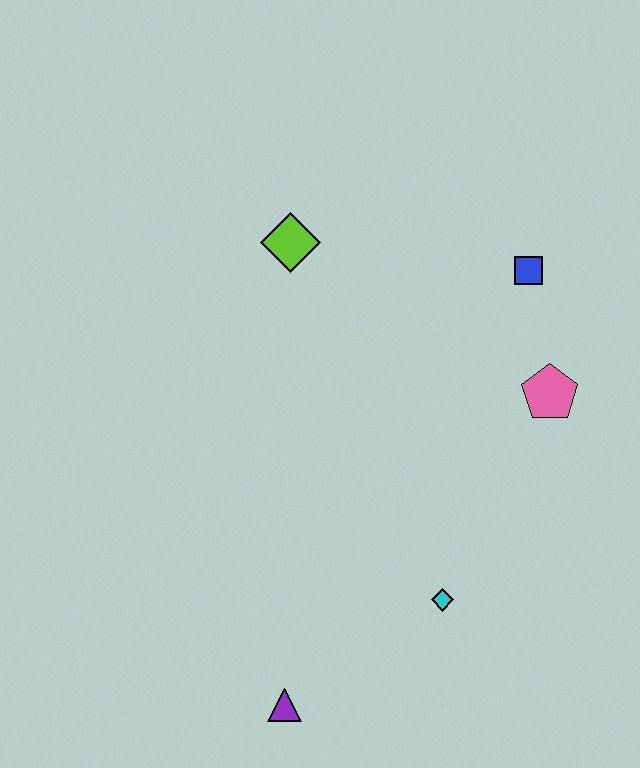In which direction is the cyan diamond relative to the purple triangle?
The cyan diamond is to the right of the purple triangle.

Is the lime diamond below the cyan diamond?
No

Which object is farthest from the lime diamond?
The purple triangle is farthest from the lime diamond.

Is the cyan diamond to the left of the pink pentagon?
Yes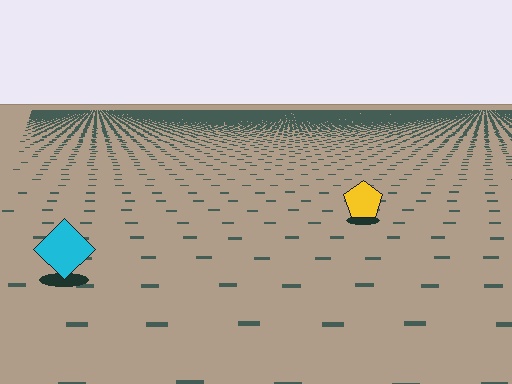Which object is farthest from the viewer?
The yellow pentagon is farthest from the viewer. It appears smaller and the ground texture around it is denser.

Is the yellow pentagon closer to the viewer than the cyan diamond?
No. The cyan diamond is closer — you can tell from the texture gradient: the ground texture is coarser near it.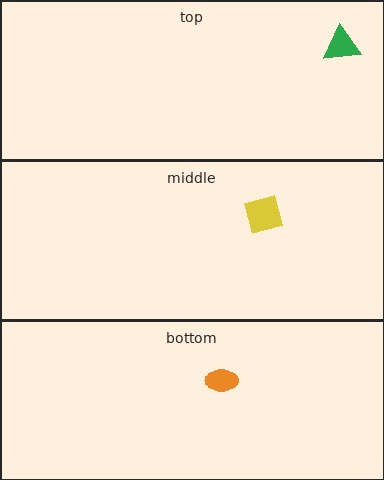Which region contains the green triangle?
The top region.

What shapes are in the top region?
The green triangle.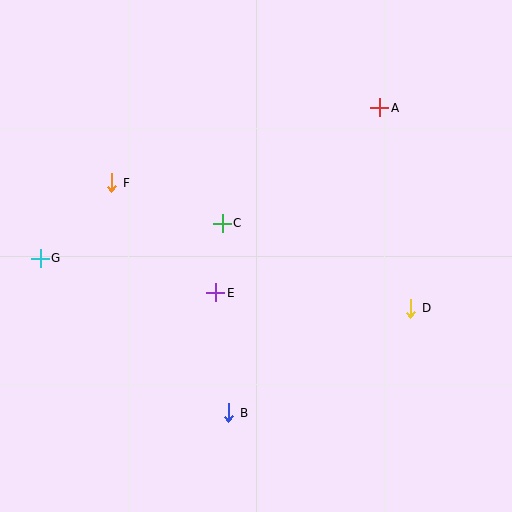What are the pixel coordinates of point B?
Point B is at (229, 413).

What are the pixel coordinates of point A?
Point A is at (380, 108).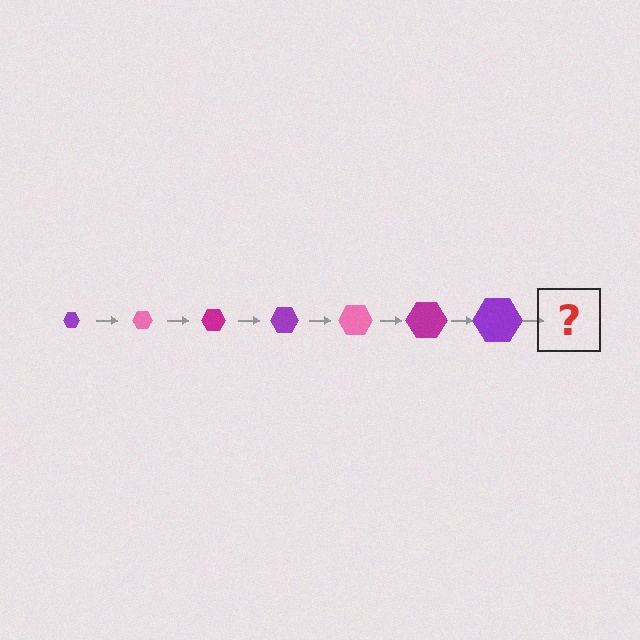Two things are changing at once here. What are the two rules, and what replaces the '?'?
The two rules are that the hexagon grows larger each step and the color cycles through purple, pink, and magenta. The '?' should be a pink hexagon, larger than the previous one.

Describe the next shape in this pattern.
It should be a pink hexagon, larger than the previous one.